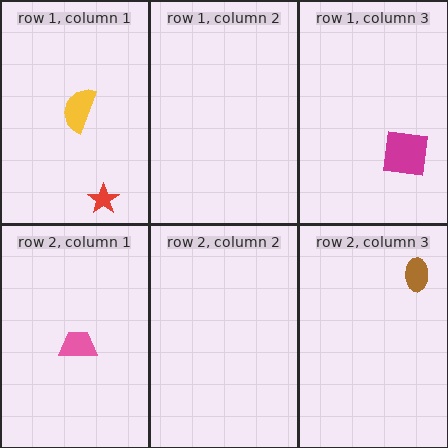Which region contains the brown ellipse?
The row 2, column 3 region.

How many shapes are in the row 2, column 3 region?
1.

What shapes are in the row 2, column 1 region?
The pink trapezoid.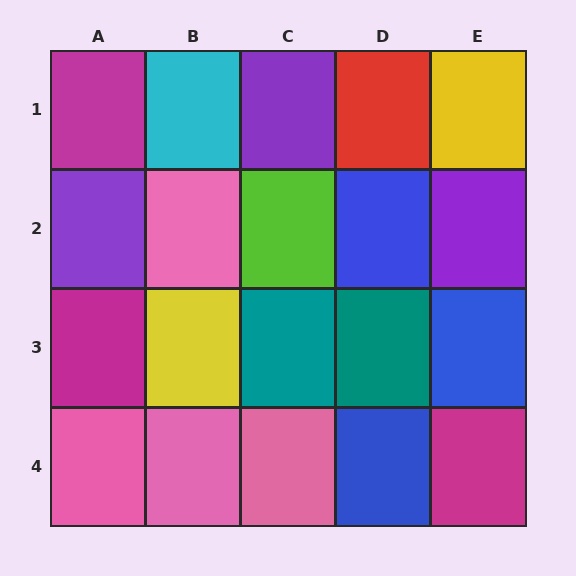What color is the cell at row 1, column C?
Purple.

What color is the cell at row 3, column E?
Blue.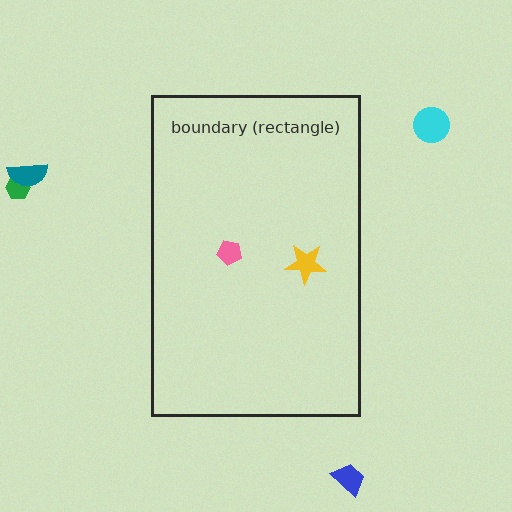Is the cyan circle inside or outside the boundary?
Outside.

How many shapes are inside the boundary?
2 inside, 4 outside.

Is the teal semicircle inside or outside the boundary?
Outside.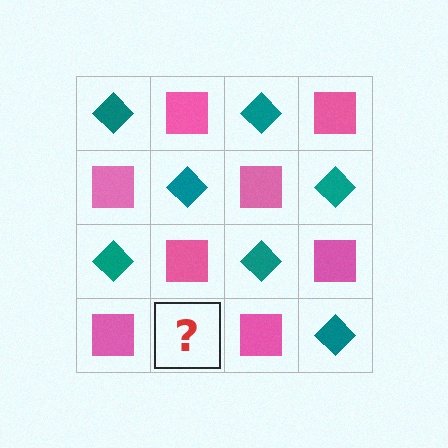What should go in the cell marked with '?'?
The missing cell should contain a teal diamond.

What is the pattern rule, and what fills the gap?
The rule is that it alternates teal diamond and pink square in a checkerboard pattern. The gap should be filled with a teal diamond.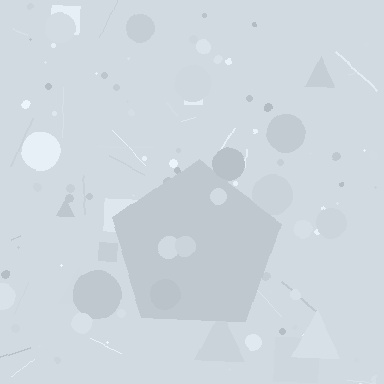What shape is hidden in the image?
A pentagon is hidden in the image.